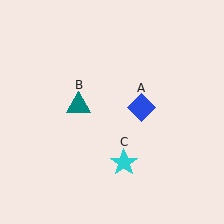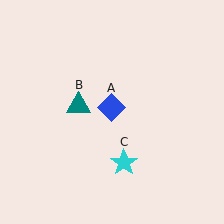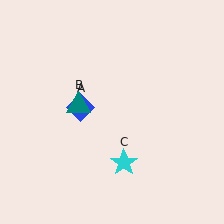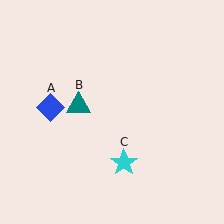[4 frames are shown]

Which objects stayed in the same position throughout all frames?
Teal triangle (object B) and cyan star (object C) remained stationary.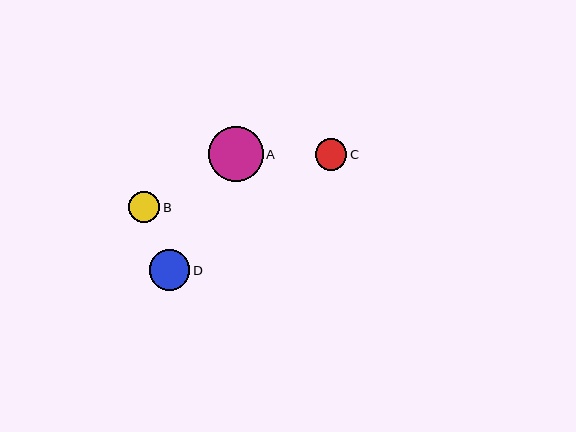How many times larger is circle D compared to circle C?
Circle D is approximately 1.3 times the size of circle C.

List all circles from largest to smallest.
From largest to smallest: A, D, B, C.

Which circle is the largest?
Circle A is the largest with a size of approximately 54 pixels.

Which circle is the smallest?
Circle C is the smallest with a size of approximately 31 pixels.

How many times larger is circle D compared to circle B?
Circle D is approximately 1.3 times the size of circle B.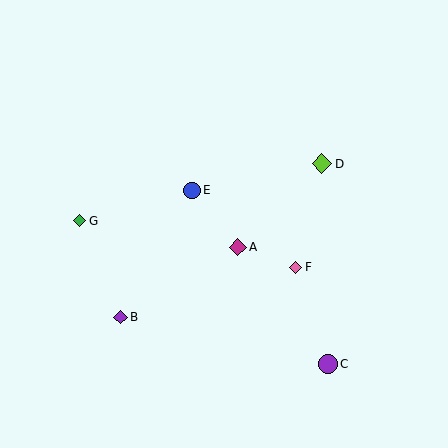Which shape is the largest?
The lime diamond (labeled D) is the largest.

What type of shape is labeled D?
Shape D is a lime diamond.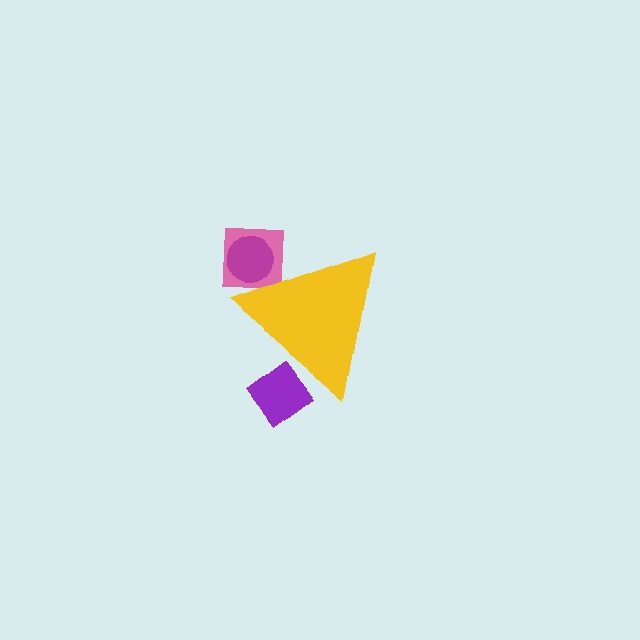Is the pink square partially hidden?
Yes, the pink square is partially hidden behind the yellow triangle.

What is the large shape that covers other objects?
A yellow triangle.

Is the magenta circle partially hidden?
Yes, the magenta circle is partially hidden behind the yellow triangle.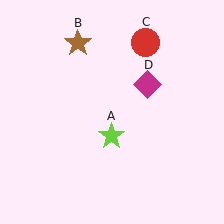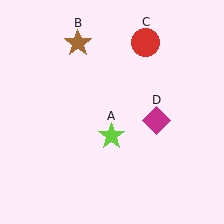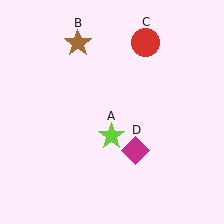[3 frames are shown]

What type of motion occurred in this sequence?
The magenta diamond (object D) rotated clockwise around the center of the scene.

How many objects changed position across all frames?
1 object changed position: magenta diamond (object D).